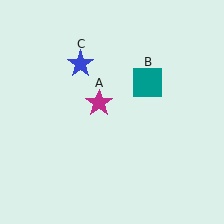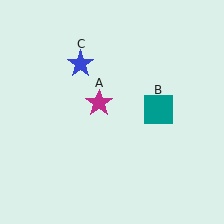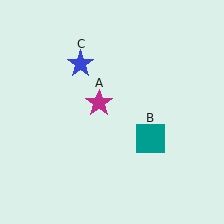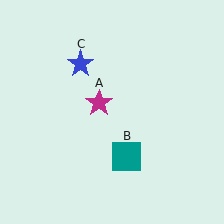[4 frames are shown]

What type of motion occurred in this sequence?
The teal square (object B) rotated clockwise around the center of the scene.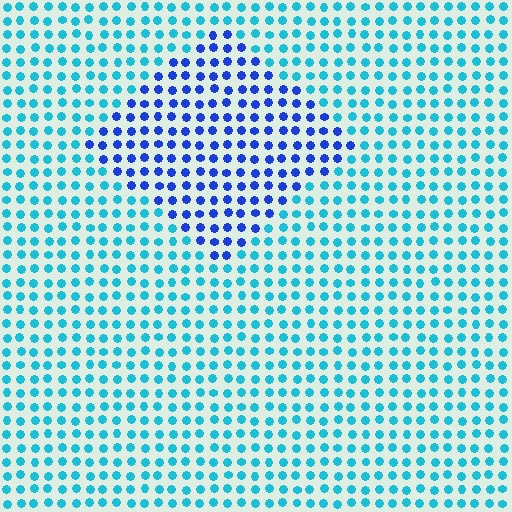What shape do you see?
I see a diamond.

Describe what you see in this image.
The image is filled with small cyan elements in a uniform arrangement. A diamond-shaped region is visible where the elements are tinted to a slightly different hue, forming a subtle color boundary.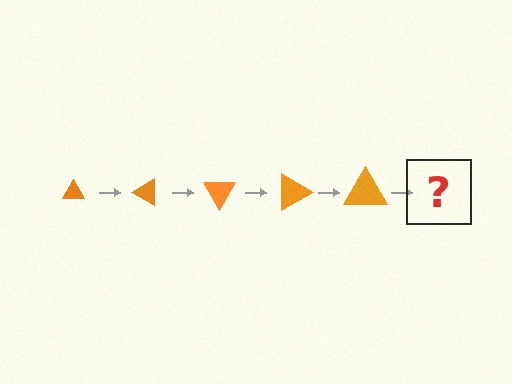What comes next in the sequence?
The next element should be a triangle, larger than the previous one and rotated 150 degrees from the start.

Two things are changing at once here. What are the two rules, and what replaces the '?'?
The two rules are that the triangle grows larger each step and it rotates 30 degrees each step. The '?' should be a triangle, larger than the previous one and rotated 150 degrees from the start.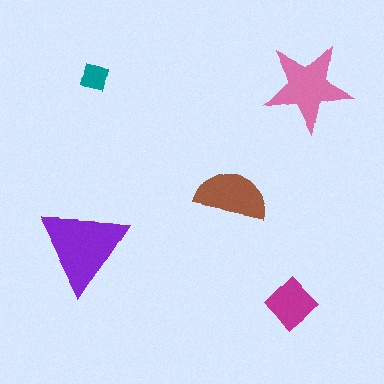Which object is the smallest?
The teal square.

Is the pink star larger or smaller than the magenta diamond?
Larger.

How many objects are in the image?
There are 5 objects in the image.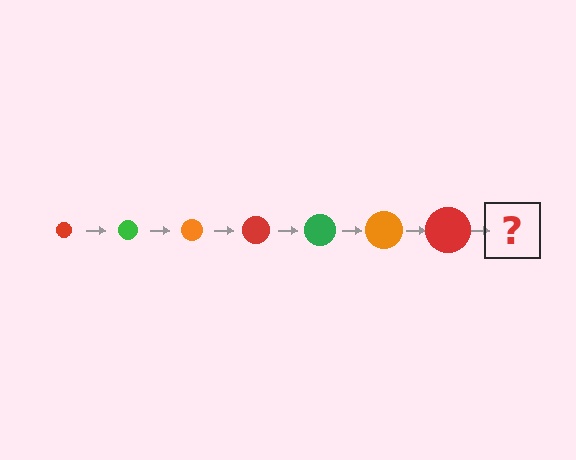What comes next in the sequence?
The next element should be a green circle, larger than the previous one.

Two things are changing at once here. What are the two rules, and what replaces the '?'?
The two rules are that the circle grows larger each step and the color cycles through red, green, and orange. The '?' should be a green circle, larger than the previous one.